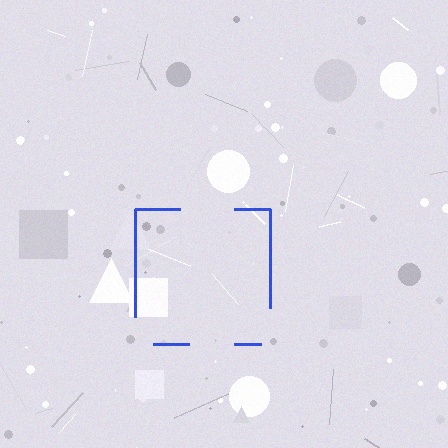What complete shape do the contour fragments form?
The contour fragments form a square.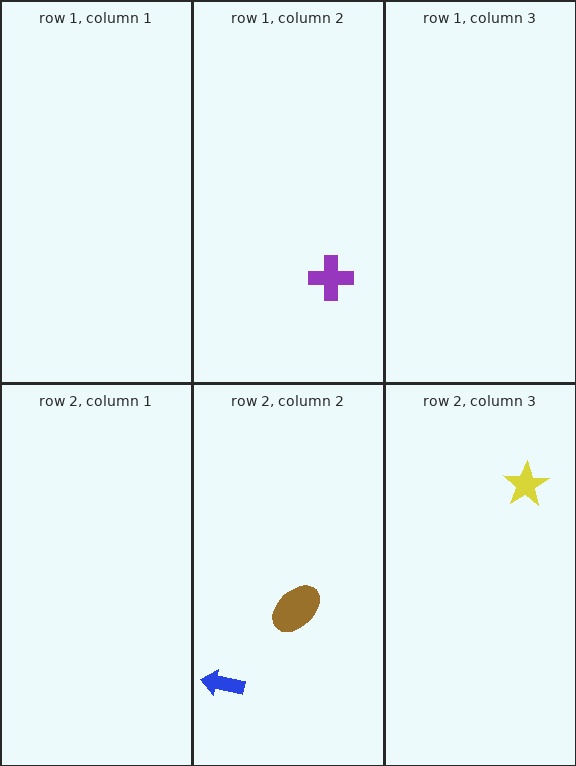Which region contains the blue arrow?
The row 2, column 2 region.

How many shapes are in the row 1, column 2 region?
1.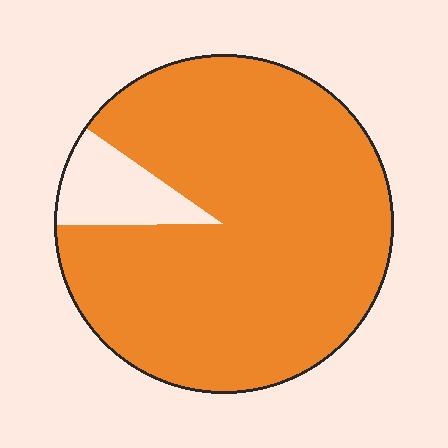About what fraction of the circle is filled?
About nine tenths (9/10).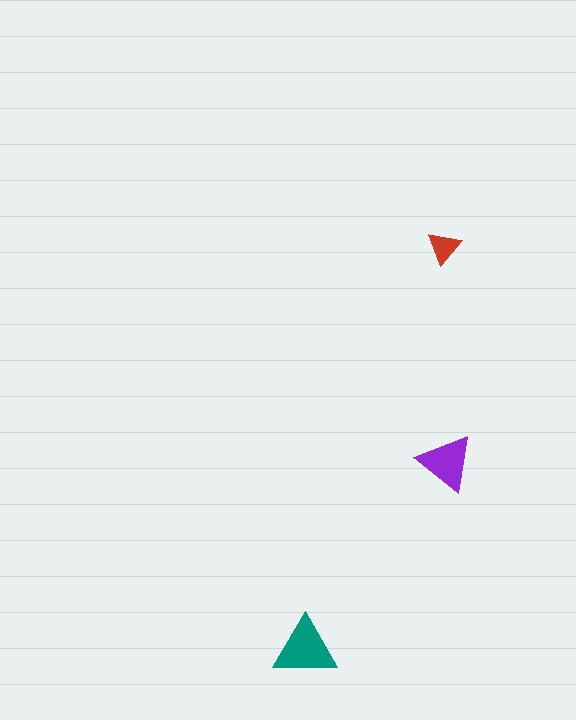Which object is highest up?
The red triangle is topmost.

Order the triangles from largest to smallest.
the teal one, the purple one, the red one.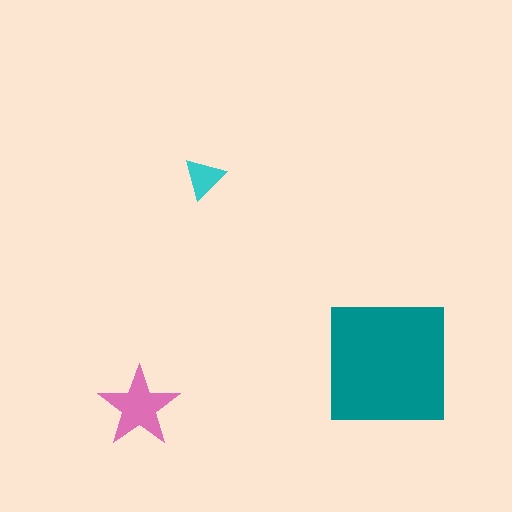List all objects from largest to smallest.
The teal square, the pink star, the cyan triangle.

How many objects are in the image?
There are 3 objects in the image.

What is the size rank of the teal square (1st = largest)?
1st.